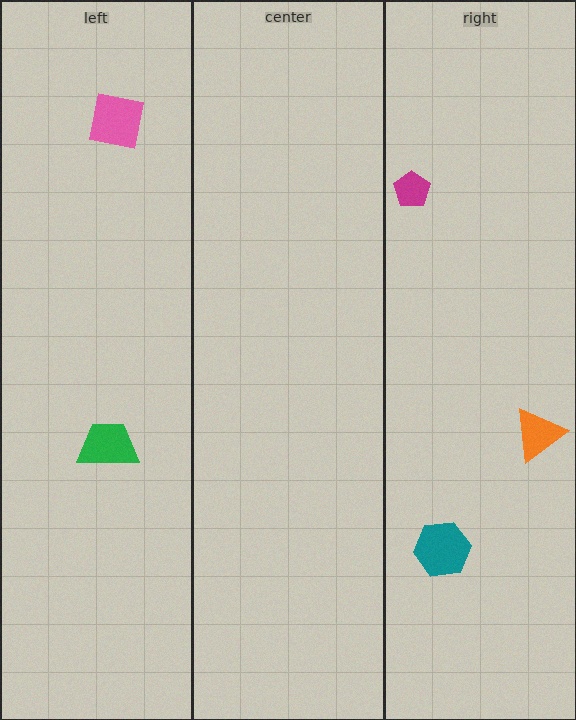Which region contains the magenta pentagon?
The right region.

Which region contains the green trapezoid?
The left region.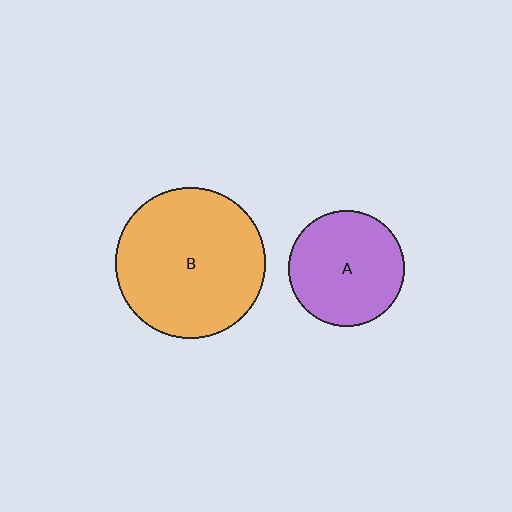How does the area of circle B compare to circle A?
Approximately 1.7 times.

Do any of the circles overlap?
No, none of the circles overlap.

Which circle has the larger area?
Circle B (orange).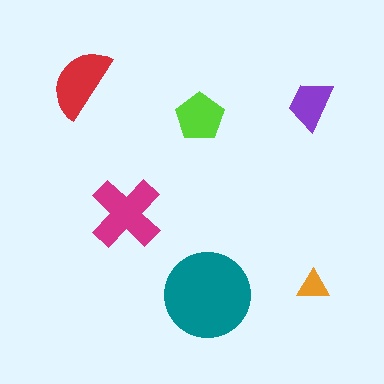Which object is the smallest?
The orange triangle.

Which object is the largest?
The teal circle.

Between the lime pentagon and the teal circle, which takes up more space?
The teal circle.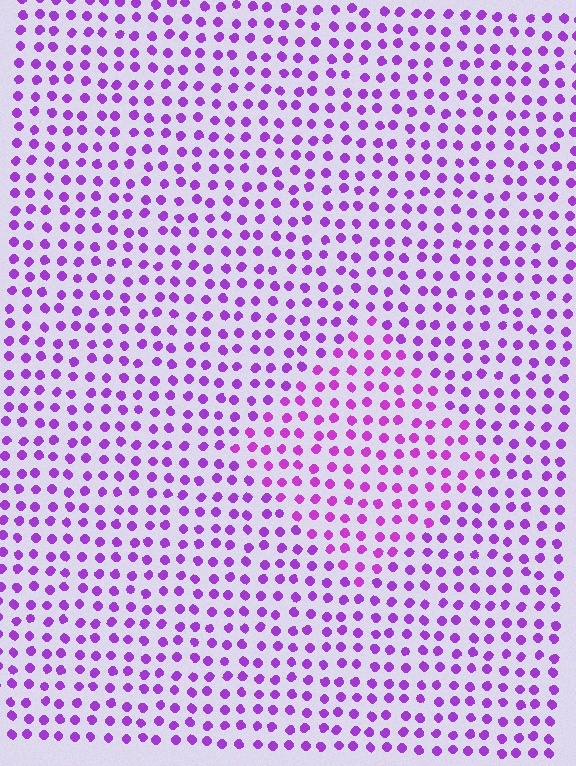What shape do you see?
I see a diamond.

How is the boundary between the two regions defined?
The boundary is defined purely by a slight shift in hue (about 17 degrees). Spacing, size, and orientation are identical on both sides.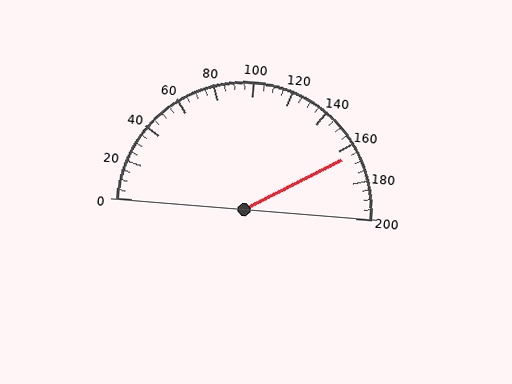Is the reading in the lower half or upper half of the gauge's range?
The reading is in the upper half of the range (0 to 200).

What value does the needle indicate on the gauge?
The needle indicates approximately 165.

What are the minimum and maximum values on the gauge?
The gauge ranges from 0 to 200.